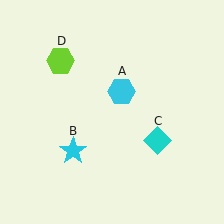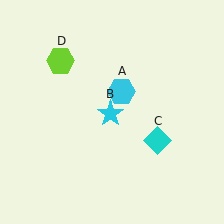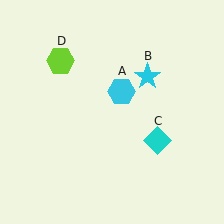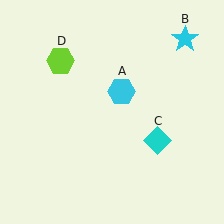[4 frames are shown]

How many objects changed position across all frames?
1 object changed position: cyan star (object B).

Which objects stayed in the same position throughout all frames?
Cyan hexagon (object A) and cyan diamond (object C) and lime hexagon (object D) remained stationary.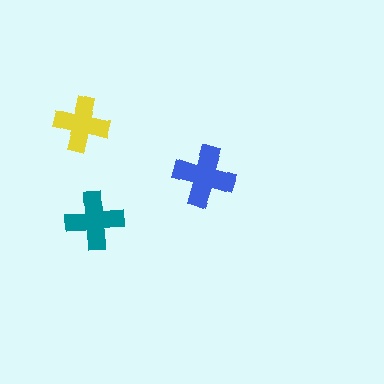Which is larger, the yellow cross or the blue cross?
The blue one.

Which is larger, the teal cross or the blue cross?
The blue one.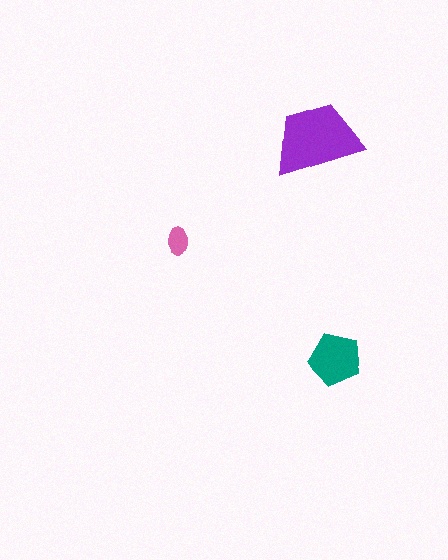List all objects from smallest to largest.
The pink ellipse, the teal pentagon, the purple trapezoid.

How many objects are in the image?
There are 3 objects in the image.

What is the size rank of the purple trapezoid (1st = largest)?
1st.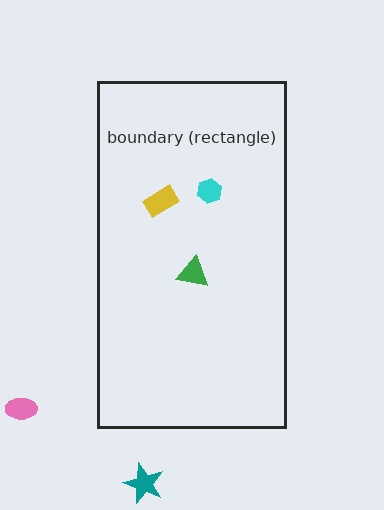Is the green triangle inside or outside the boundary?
Inside.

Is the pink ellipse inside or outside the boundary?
Outside.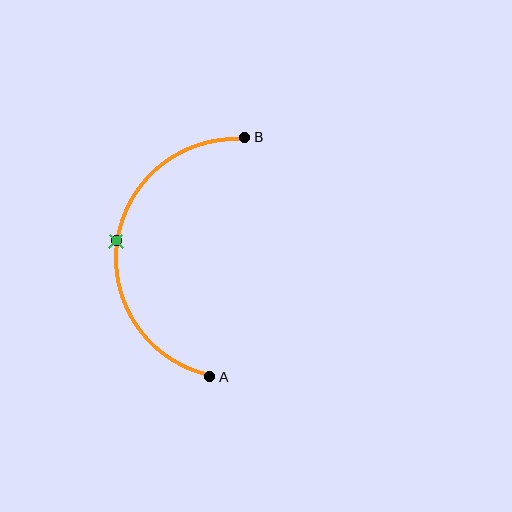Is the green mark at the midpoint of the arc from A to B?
Yes. The green mark lies on the arc at equal arc-length from both A and B — it is the arc midpoint.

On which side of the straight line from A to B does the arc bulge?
The arc bulges to the left of the straight line connecting A and B.